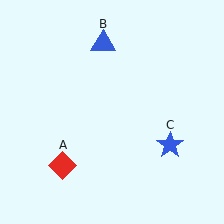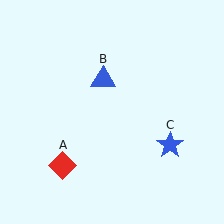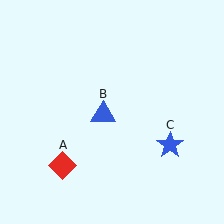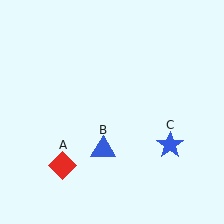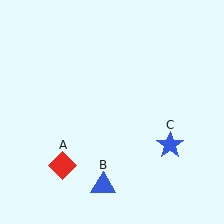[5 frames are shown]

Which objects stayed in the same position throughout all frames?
Red diamond (object A) and blue star (object C) remained stationary.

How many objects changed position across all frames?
1 object changed position: blue triangle (object B).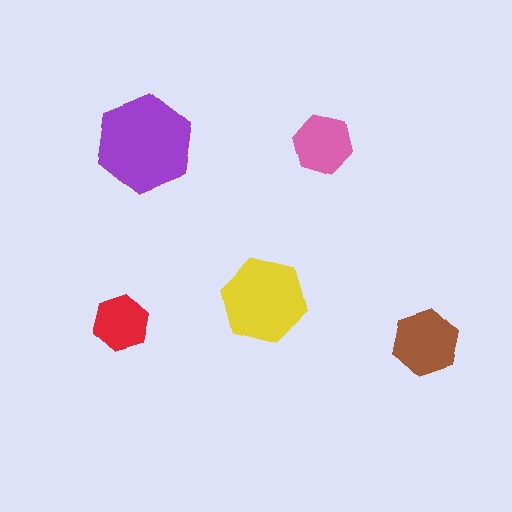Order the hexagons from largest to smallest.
the purple one, the yellow one, the brown one, the pink one, the red one.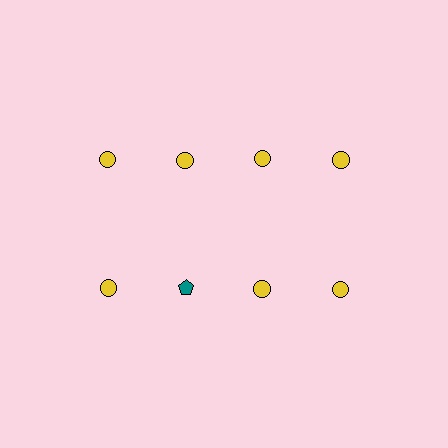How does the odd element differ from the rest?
It differs in both color (teal instead of yellow) and shape (pentagon instead of circle).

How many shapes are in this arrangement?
There are 8 shapes arranged in a grid pattern.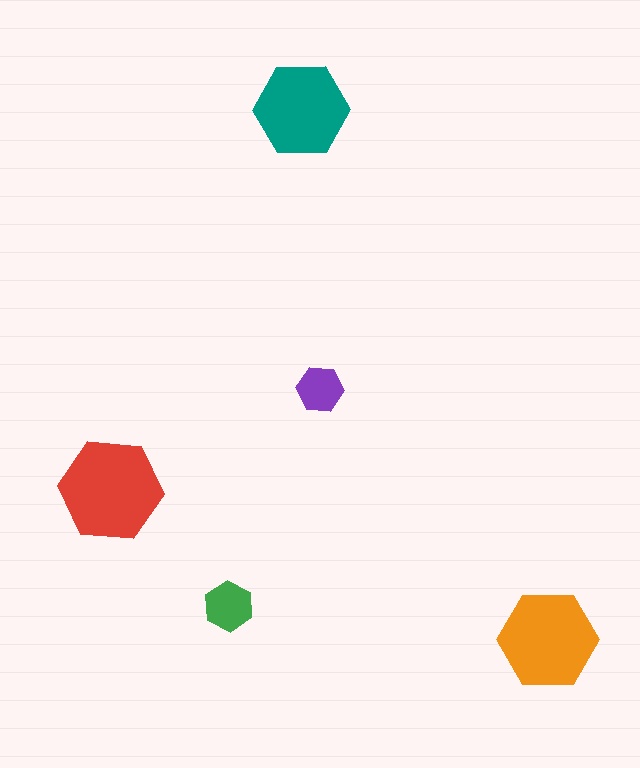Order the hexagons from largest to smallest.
the red one, the orange one, the teal one, the green one, the purple one.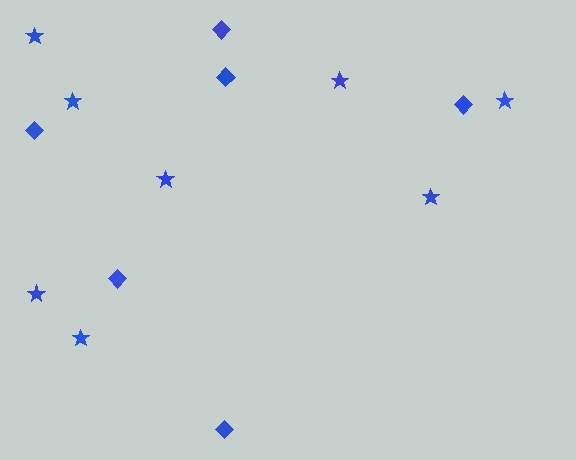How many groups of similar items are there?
There are 2 groups: one group of stars (8) and one group of diamonds (6).